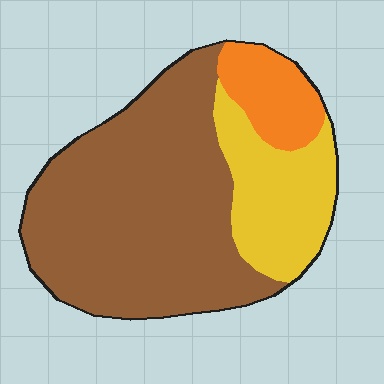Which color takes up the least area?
Orange, at roughly 10%.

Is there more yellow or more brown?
Brown.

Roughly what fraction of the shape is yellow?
Yellow covers around 25% of the shape.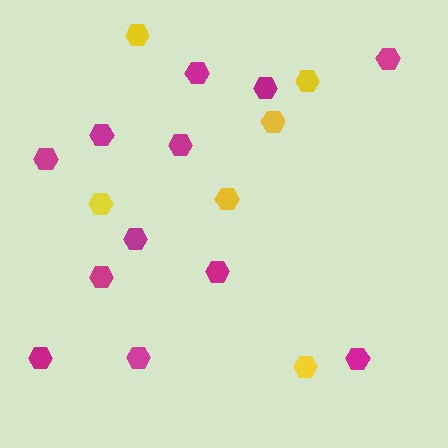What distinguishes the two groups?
There are 2 groups: one group of yellow hexagons (6) and one group of magenta hexagons (12).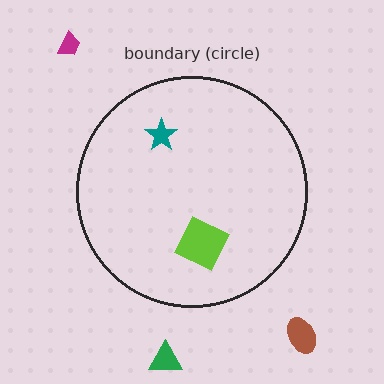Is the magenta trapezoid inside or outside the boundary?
Outside.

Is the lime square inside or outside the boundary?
Inside.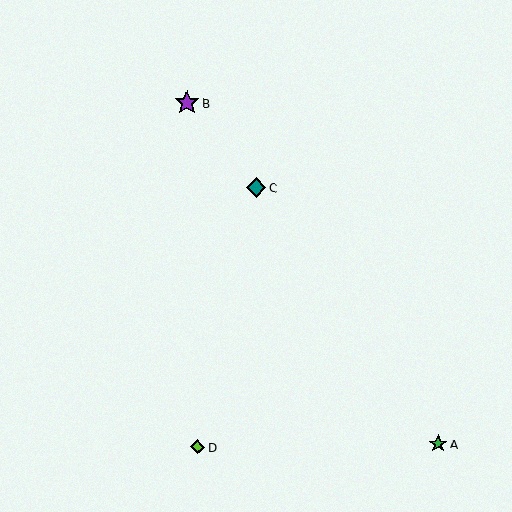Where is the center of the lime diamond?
The center of the lime diamond is at (197, 447).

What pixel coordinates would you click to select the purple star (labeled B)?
Click at (187, 103) to select the purple star B.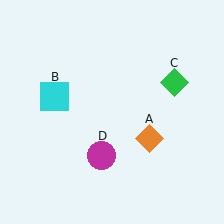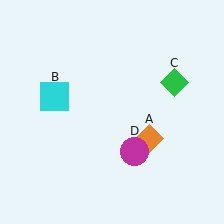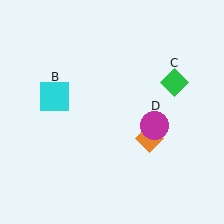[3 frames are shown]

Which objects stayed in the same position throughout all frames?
Orange diamond (object A) and cyan square (object B) and green diamond (object C) remained stationary.